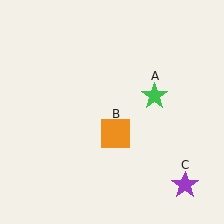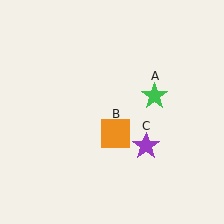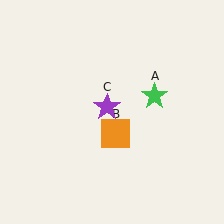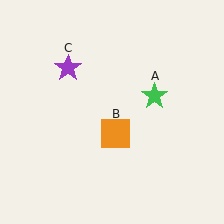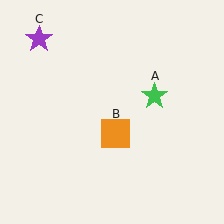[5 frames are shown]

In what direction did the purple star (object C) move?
The purple star (object C) moved up and to the left.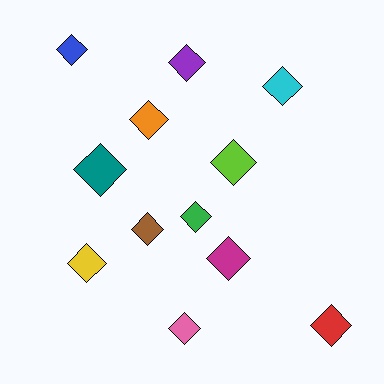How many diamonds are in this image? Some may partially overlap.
There are 12 diamonds.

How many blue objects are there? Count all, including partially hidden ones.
There is 1 blue object.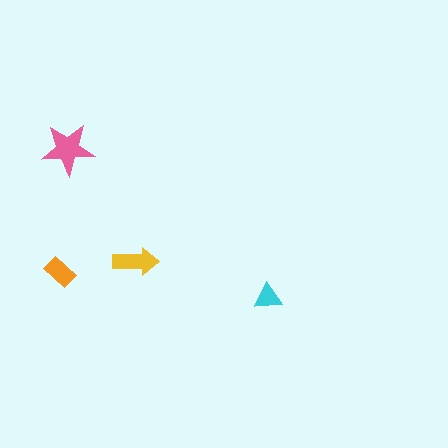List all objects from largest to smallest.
The pink star, the yellow arrow, the orange rectangle, the cyan triangle.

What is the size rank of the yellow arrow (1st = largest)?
2nd.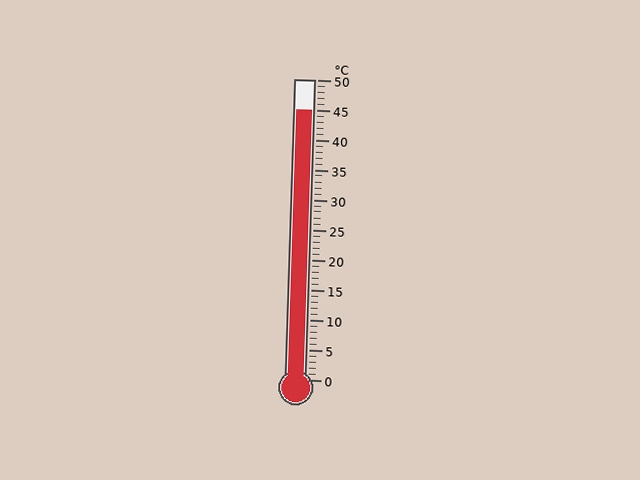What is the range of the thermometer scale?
The thermometer scale ranges from 0°C to 50°C.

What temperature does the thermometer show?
The thermometer shows approximately 45°C.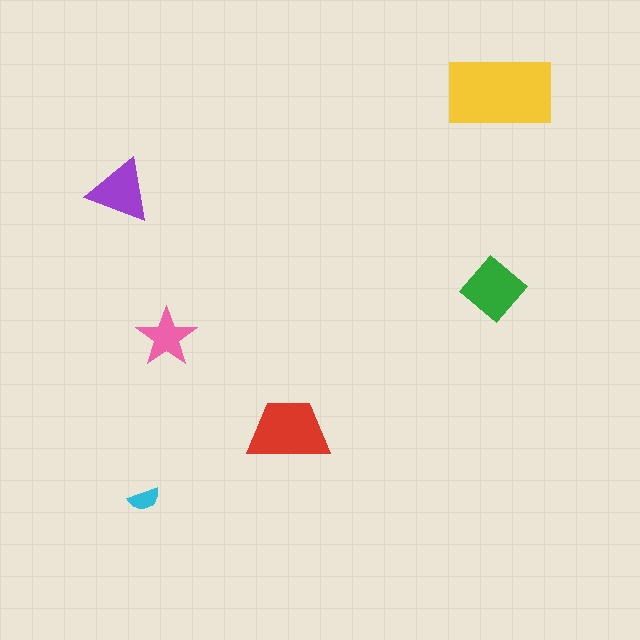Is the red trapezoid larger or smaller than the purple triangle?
Larger.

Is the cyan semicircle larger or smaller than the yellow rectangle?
Smaller.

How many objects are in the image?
There are 6 objects in the image.